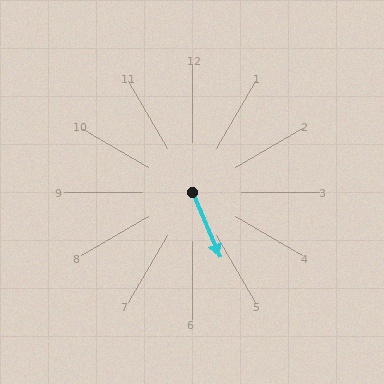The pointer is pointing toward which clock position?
Roughly 5 o'clock.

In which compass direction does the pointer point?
Southeast.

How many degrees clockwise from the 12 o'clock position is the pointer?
Approximately 157 degrees.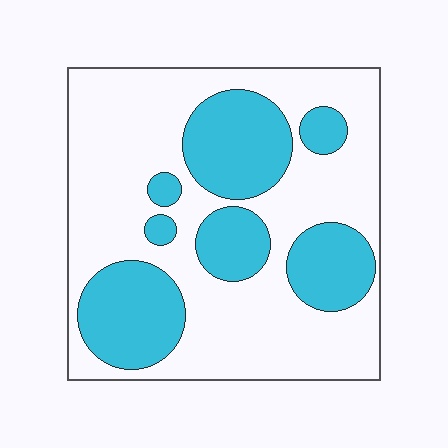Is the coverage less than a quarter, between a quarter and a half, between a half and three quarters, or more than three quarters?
Between a quarter and a half.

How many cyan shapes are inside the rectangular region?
7.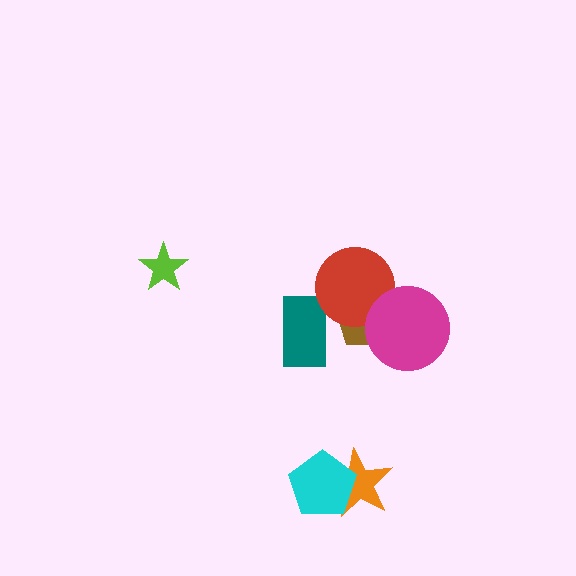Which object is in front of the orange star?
The cyan pentagon is in front of the orange star.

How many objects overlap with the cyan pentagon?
1 object overlaps with the cyan pentagon.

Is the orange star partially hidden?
Yes, it is partially covered by another shape.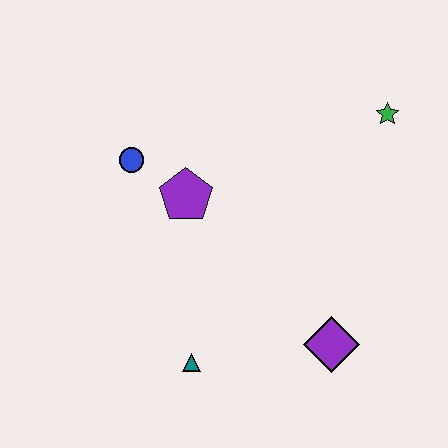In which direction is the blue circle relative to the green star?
The blue circle is to the left of the green star.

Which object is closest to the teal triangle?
The purple diamond is closest to the teal triangle.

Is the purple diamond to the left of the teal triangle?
No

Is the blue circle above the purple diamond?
Yes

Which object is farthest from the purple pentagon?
The green star is farthest from the purple pentagon.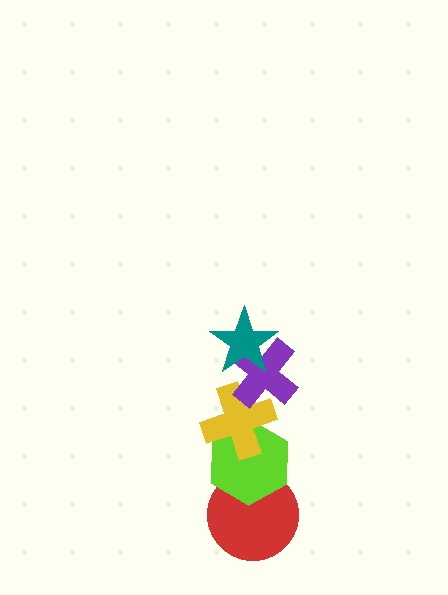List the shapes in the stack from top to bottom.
From top to bottom: the teal star, the purple cross, the yellow cross, the lime hexagon, the red circle.